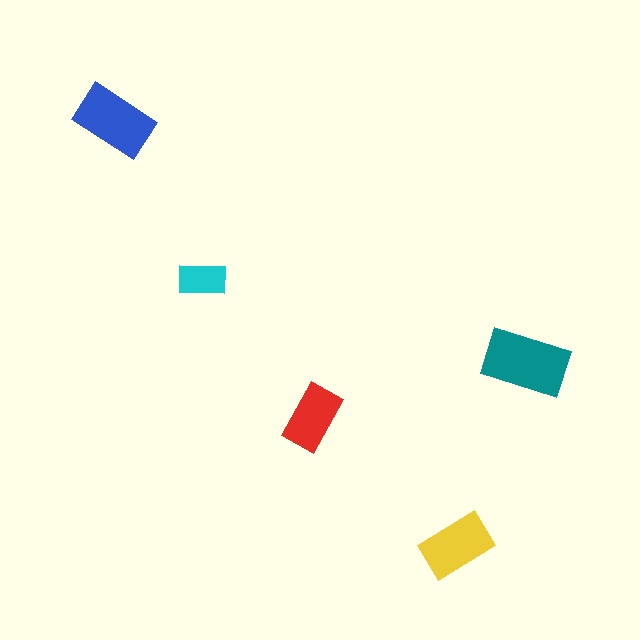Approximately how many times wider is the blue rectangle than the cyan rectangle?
About 1.5 times wider.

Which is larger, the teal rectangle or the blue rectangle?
The teal one.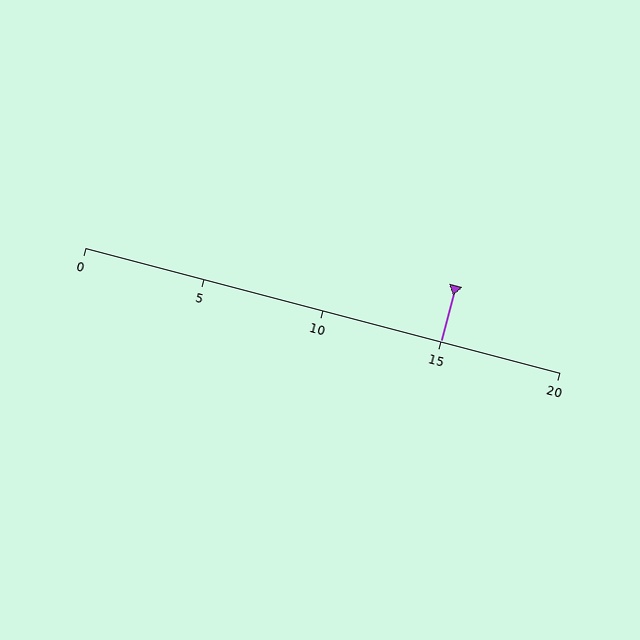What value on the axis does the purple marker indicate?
The marker indicates approximately 15.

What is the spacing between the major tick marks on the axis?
The major ticks are spaced 5 apart.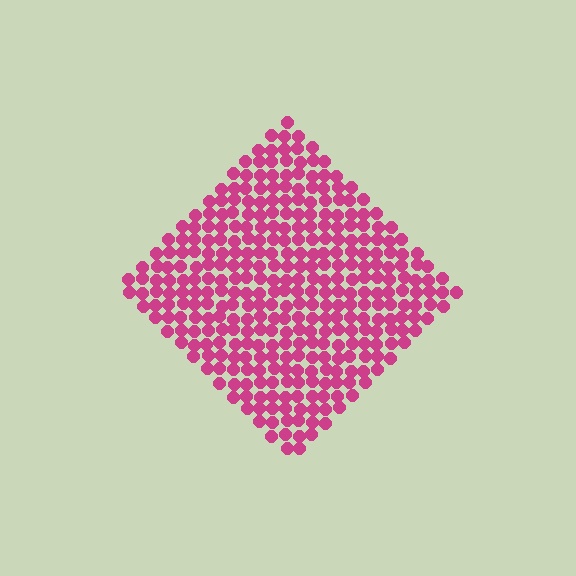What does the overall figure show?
The overall figure shows a diamond.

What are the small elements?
The small elements are circles.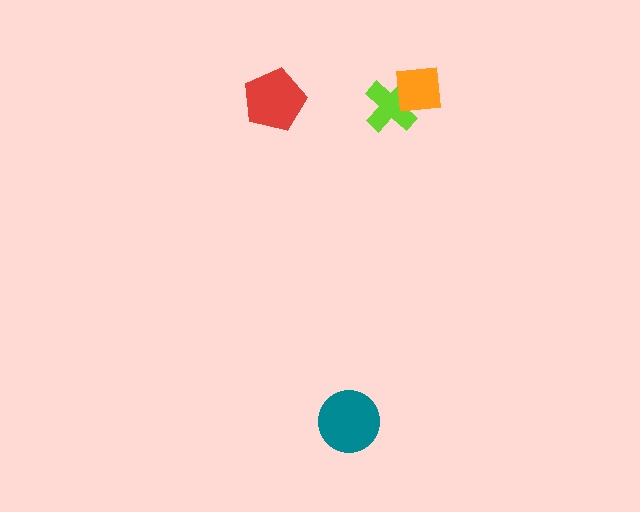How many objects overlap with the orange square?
1 object overlaps with the orange square.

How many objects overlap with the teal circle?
0 objects overlap with the teal circle.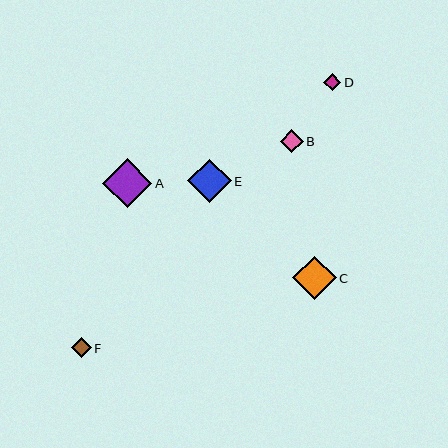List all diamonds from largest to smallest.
From largest to smallest: A, C, E, B, F, D.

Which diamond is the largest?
Diamond A is the largest with a size of approximately 49 pixels.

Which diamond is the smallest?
Diamond D is the smallest with a size of approximately 17 pixels.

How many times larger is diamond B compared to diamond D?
Diamond B is approximately 1.4 times the size of diamond D.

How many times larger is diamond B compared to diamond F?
Diamond B is approximately 1.2 times the size of diamond F.